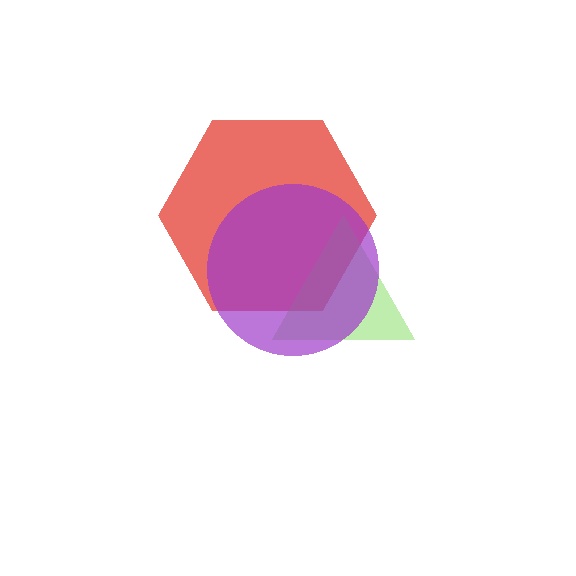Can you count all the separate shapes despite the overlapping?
Yes, there are 3 separate shapes.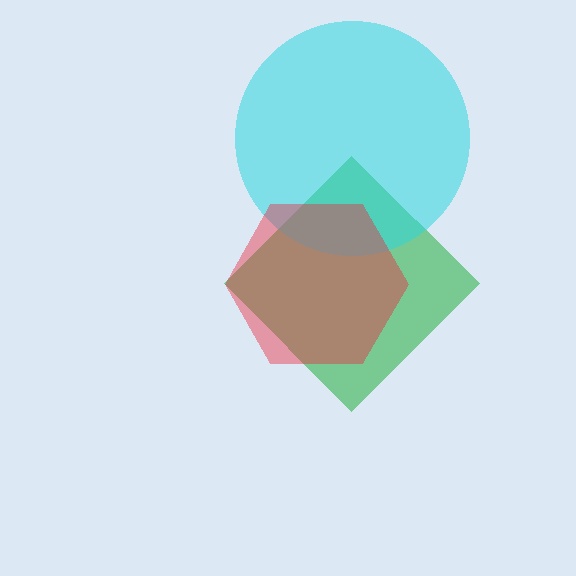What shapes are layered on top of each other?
The layered shapes are: a green diamond, a cyan circle, a red hexagon.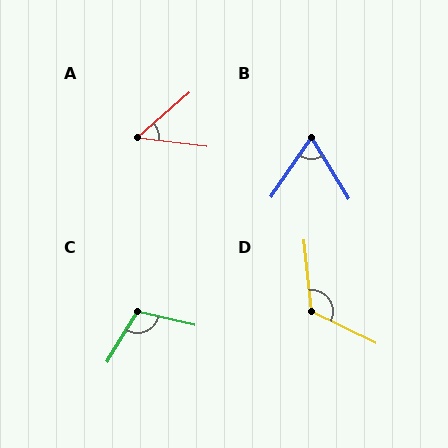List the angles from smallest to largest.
A (48°), B (66°), C (108°), D (122°).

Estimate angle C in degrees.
Approximately 108 degrees.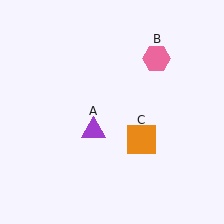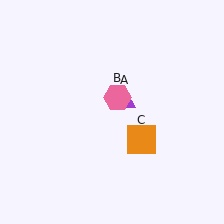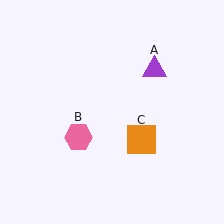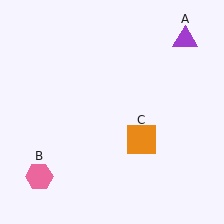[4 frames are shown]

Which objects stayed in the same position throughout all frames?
Orange square (object C) remained stationary.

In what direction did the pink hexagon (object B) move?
The pink hexagon (object B) moved down and to the left.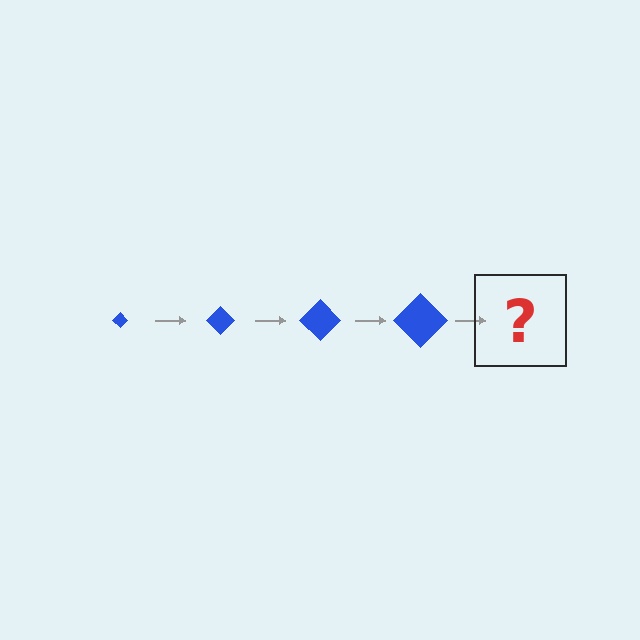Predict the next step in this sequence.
The next step is a blue diamond, larger than the previous one.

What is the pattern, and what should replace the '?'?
The pattern is that the diamond gets progressively larger each step. The '?' should be a blue diamond, larger than the previous one.